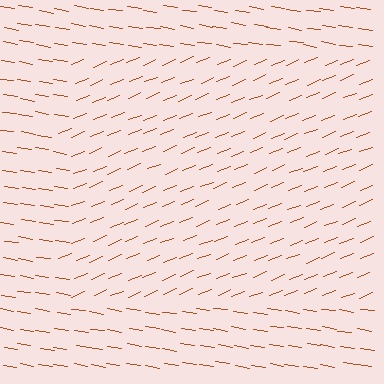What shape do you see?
I see a rectangle.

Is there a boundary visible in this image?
Yes, there is a texture boundary formed by a change in line orientation.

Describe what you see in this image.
The image is filled with small brown line segments. A rectangle region in the image has lines oriented differently from the surrounding lines, creating a visible texture boundary.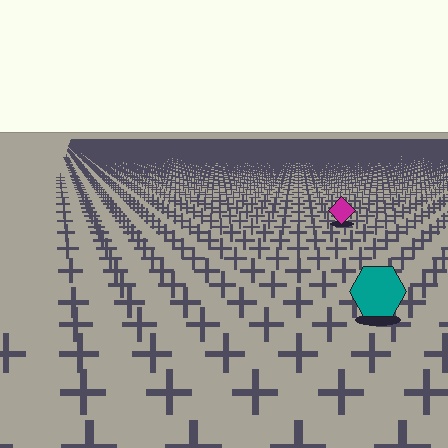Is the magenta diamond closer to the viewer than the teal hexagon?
No. The teal hexagon is closer — you can tell from the texture gradient: the ground texture is coarser near it.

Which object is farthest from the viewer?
The magenta diamond is farthest from the viewer. It appears smaller and the ground texture around it is denser.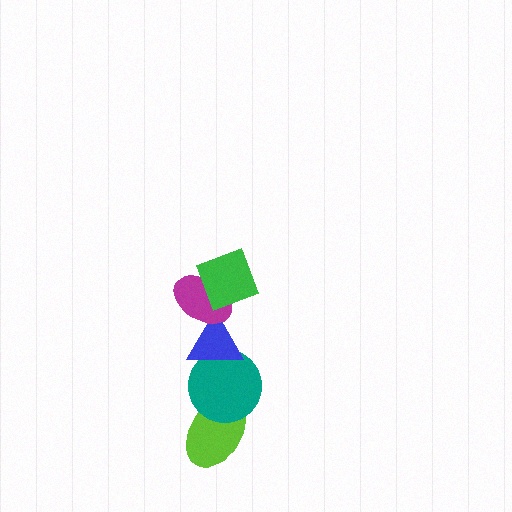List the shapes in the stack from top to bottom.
From top to bottom: the green square, the magenta ellipse, the blue triangle, the teal circle, the lime ellipse.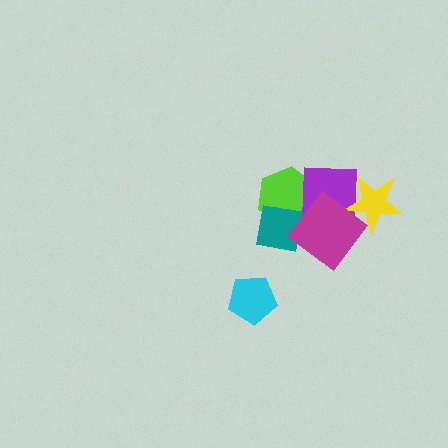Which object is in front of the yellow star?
The magenta diamond is in front of the yellow star.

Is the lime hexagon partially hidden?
Yes, it is partially covered by another shape.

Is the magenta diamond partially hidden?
No, no other shape covers it.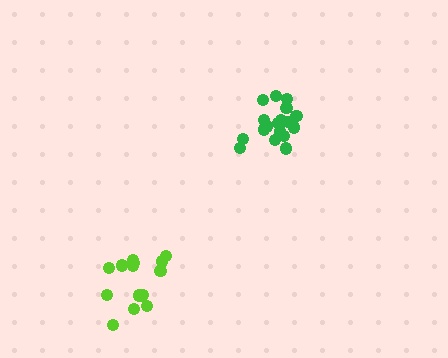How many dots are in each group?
Group 1: 15 dots, Group 2: 18 dots (33 total).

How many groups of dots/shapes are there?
There are 2 groups.